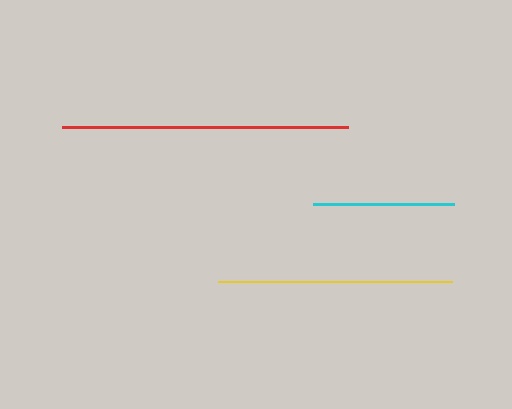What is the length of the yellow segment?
The yellow segment is approximately 233 pixels long.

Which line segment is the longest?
The red line is the longest at approximately 286 pixels.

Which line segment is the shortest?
The cyan line is the shortest at approximately 141 pixels.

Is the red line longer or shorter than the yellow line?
The red line is longer than the yellow line.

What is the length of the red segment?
The red segment is approximately 286 pixels long.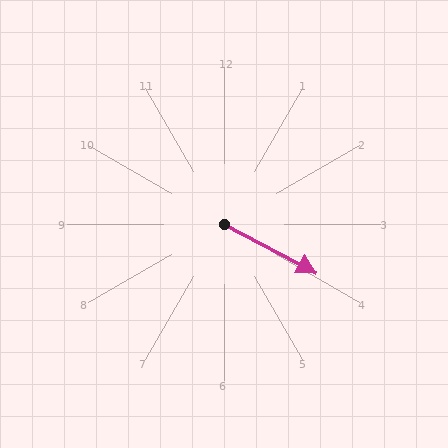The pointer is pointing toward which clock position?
Roughly 4 o'clock.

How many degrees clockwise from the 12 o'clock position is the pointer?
Approximately 118 degrees.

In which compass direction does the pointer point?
Southeast.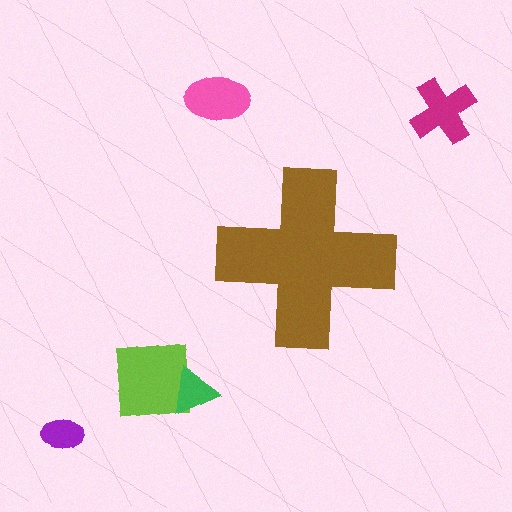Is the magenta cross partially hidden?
No, the magenta cross is fully visible.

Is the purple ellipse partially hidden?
No, the purple ellipse is fully visible.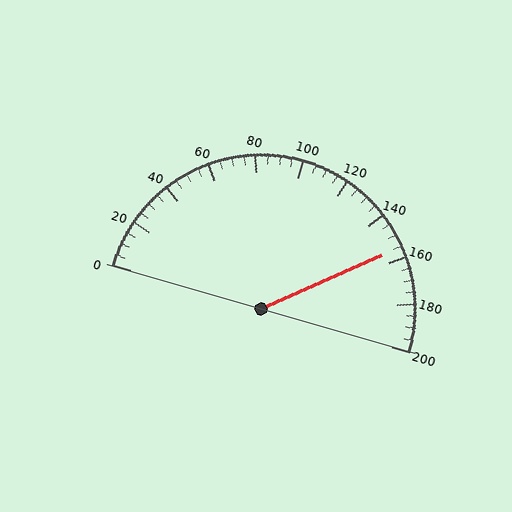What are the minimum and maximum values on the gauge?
The gauge ranges from 0 to 200.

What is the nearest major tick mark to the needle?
The nearest major tick mark is 160.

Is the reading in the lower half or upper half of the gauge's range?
The reading is in the upper half of the range (0 to 200).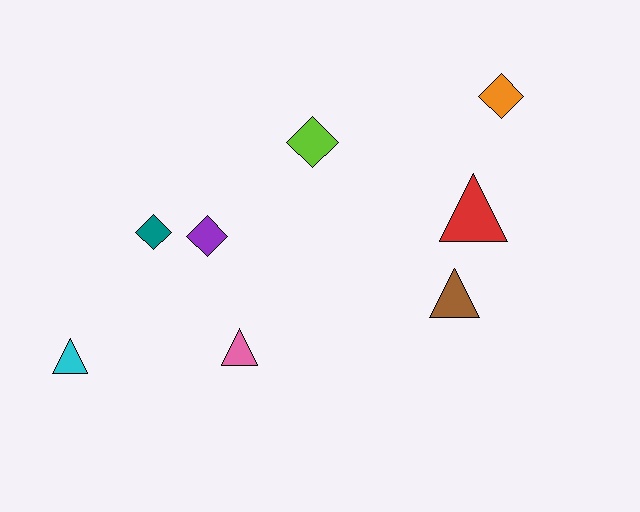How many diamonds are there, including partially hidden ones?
There are 4 diamonds.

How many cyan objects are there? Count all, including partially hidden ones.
There is 1 cyan object.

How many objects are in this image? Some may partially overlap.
There are 8 objects.